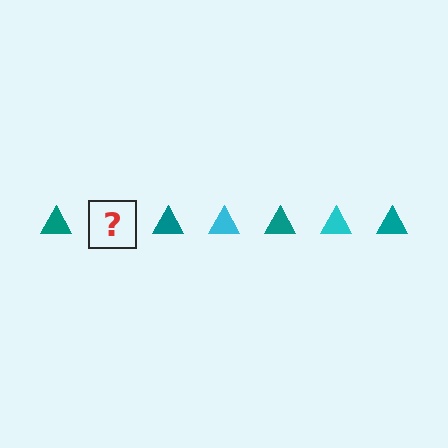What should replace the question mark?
The question mark should be replaced with a cyan triangle.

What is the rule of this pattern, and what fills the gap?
The rule is that the pattern cycles through teal, cyan triangles. The gap should be filled with a cyan triangle.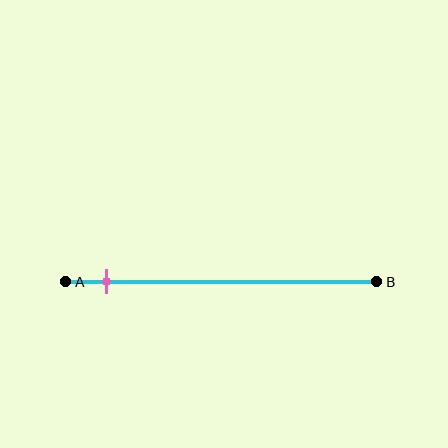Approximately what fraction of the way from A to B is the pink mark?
The pink mark is approximately 15% of the way from A to B.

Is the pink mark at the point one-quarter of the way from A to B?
No, the mark is at about 15% from A, not at the 25% one-quarter point.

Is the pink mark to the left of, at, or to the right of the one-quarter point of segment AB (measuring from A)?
The pink mark is to the left of the one-quarter point of segment AB.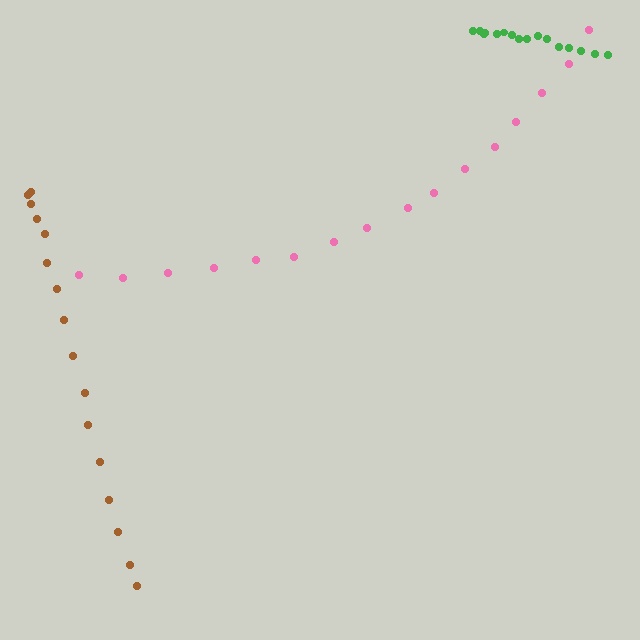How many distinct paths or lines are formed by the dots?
There are 3 distinct paths.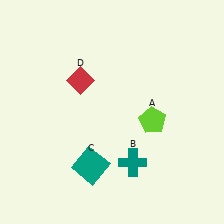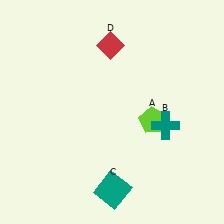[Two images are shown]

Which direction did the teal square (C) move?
The teal square (C) moved down.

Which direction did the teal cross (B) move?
The teal cross (B) moved up.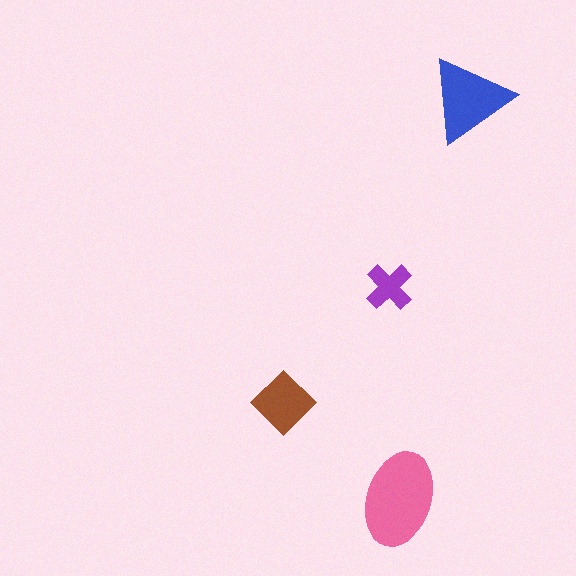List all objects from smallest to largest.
The purple cross, the brown diamond, the blue triangle, the pink ellipse.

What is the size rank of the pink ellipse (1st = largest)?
1st.